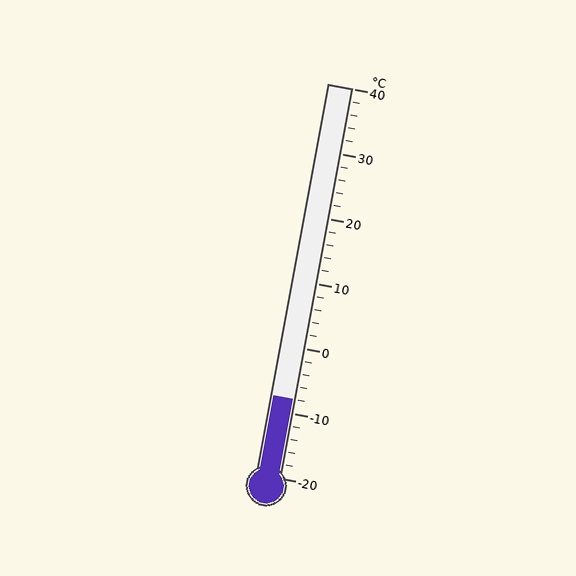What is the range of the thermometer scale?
The thermometer scale ranges from -20°C to 40°C.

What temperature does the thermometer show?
The thermometer shows approximately -8°C.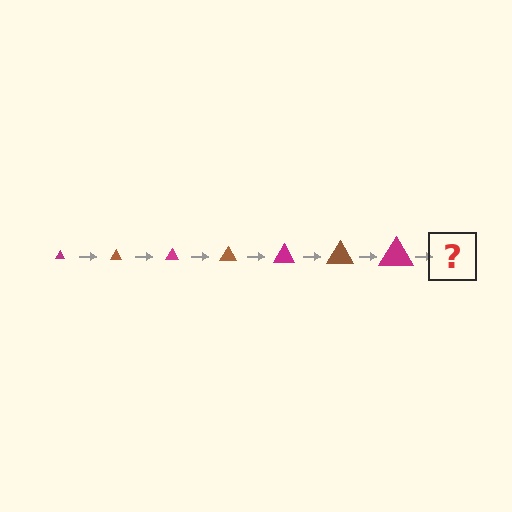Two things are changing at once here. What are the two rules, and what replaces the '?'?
The two rules are that the triangle grows larger each step and the color cycles through magenta and brown. The '?' should be a brown triangle, larger than the previous one.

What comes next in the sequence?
The next element should be a brown triangle, larger than the previous one.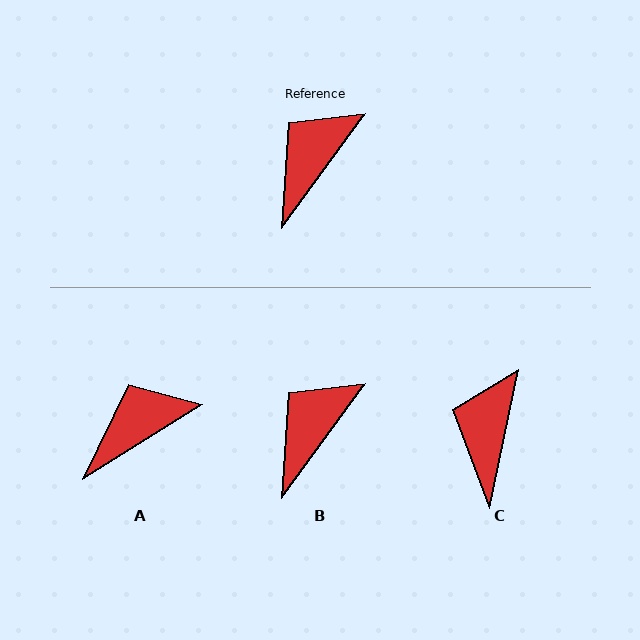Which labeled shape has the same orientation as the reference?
B.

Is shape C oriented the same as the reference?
No, it is off by about 24 degrees.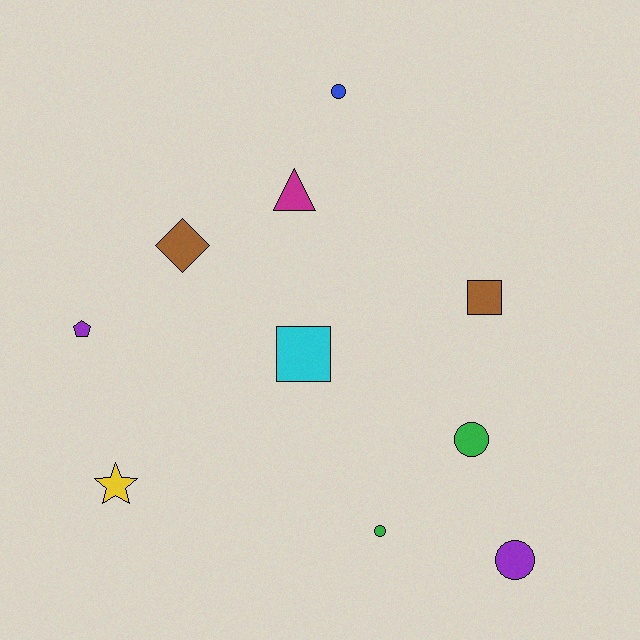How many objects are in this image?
There are 10 objects.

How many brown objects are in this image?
There are 2 brown objects.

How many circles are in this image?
There are 4 circles.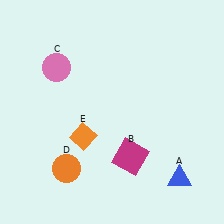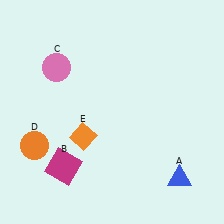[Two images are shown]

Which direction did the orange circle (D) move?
The orange circle (D) moved left.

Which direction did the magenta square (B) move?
The magenta square (B) moved left.